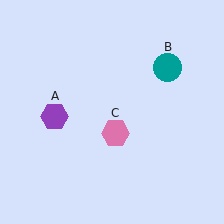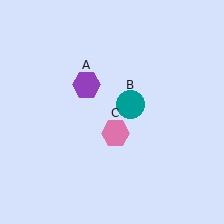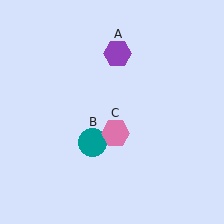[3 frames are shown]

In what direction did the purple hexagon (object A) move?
The purple hexagon (object A) moved up and to the right.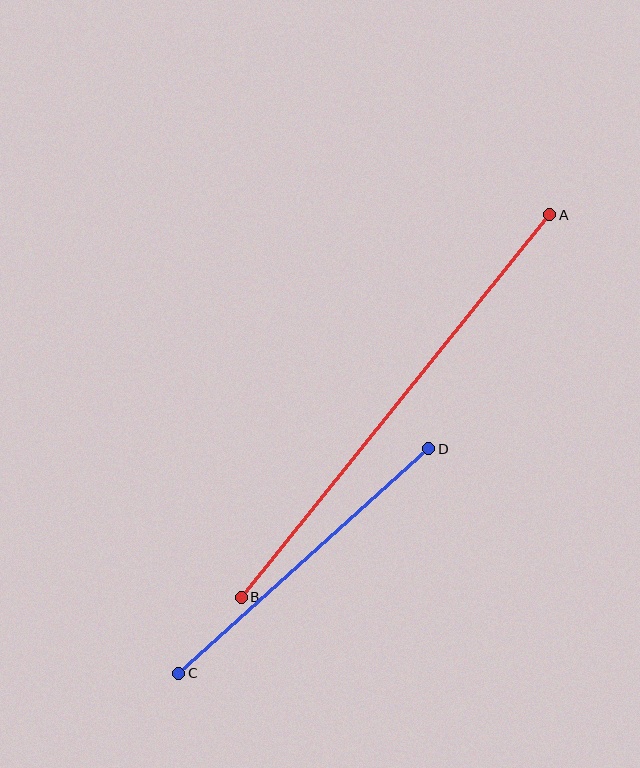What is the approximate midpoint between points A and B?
The midpoint is at approximately (395, 406) pixels.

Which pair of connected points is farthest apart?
Points A and B are farthest apart.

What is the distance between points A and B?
The distance is approximately 491 pixels.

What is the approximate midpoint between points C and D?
The midpoint is at approximately (304, 561) pixels.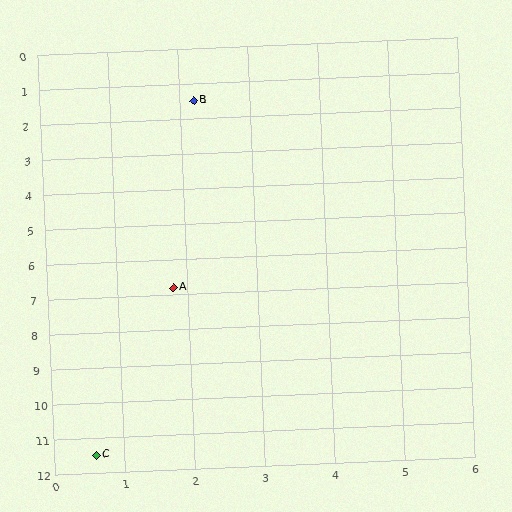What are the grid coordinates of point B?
Point B is at approximately (2.2, 1.5).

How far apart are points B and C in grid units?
Points B and C are about 10.1 grid units apart.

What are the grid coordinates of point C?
Point C is at approximately (0.6, 11.5).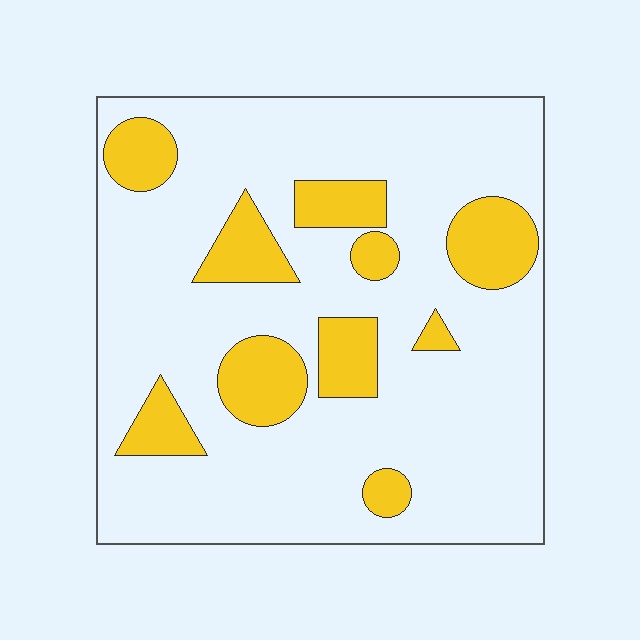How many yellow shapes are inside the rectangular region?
10.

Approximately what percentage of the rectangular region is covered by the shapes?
Approximately 20%.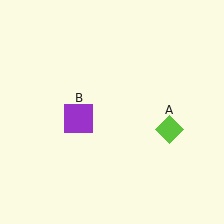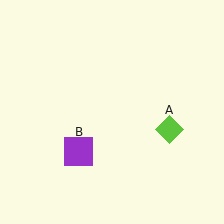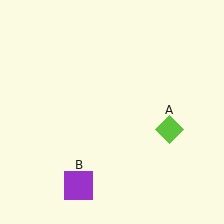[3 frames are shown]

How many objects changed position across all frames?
1 object changed position: purple square (object B).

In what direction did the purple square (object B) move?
The purple square (object B) moved down.